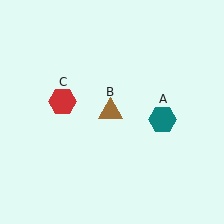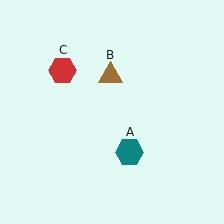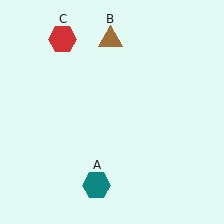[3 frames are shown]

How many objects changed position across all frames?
3 objects changed position: teal hexagon (object A), brown triangle (object B), red hexagon (object C).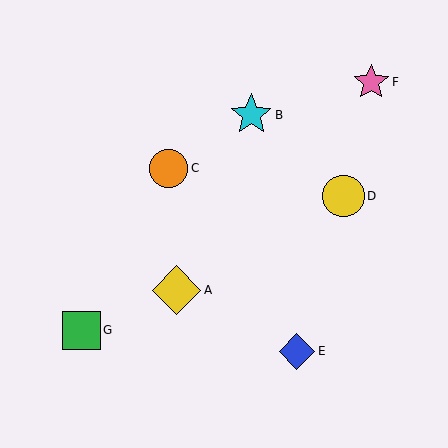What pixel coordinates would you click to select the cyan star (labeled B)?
Click at (251, 115) to select the cyan star B.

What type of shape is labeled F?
Shape F is a pink star.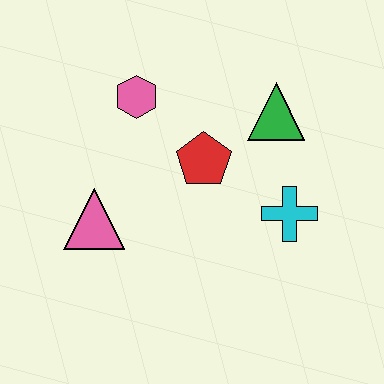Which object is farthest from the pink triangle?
The green triangle is farthest from the pink triangle.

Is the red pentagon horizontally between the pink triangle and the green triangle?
Yes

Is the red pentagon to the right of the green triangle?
No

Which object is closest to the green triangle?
The red pentagon is closest to the green triangle.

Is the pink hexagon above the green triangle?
Yes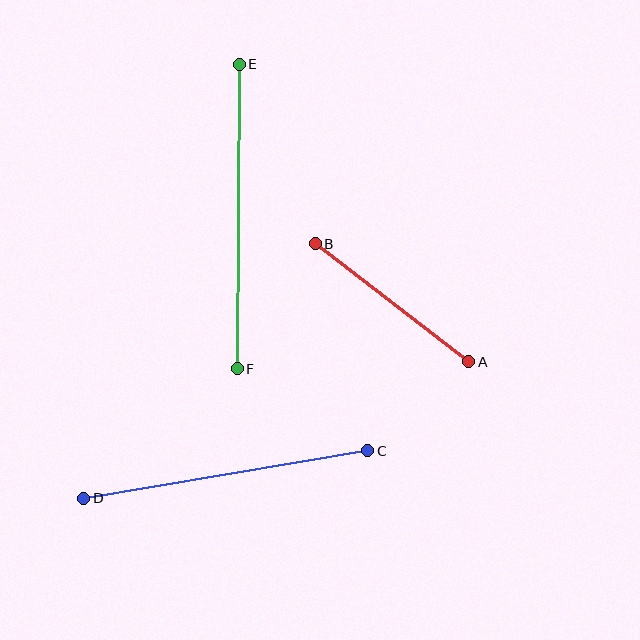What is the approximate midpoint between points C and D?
The midpoint is at approximately (226, 475) pixels.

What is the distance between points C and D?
The distance is approximately 288 pixels.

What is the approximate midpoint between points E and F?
The midpoint is at approximately (238, 216) pixels.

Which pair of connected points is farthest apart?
Points E and F are farthest apart.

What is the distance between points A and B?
The distance is approximately 194 pixels.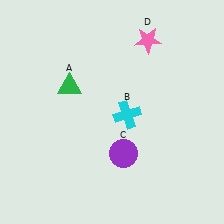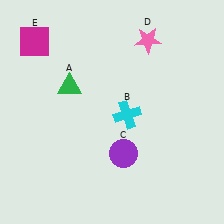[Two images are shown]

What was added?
A magenta square (E) was added in Image 2.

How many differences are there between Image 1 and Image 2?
There is 1 difference between the two images.